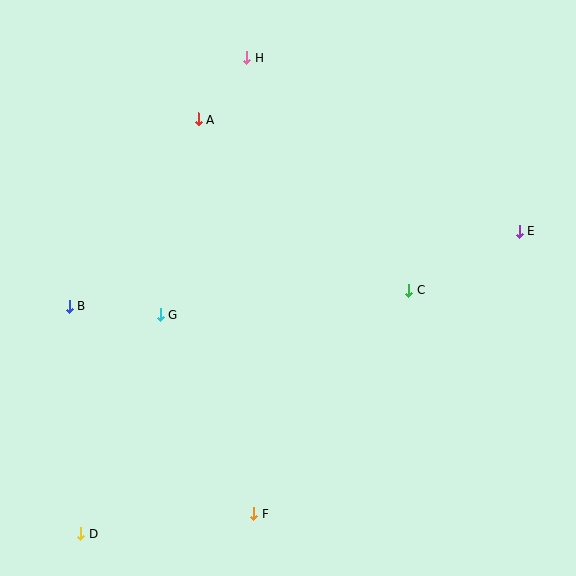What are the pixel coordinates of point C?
Point C is at (409, 290).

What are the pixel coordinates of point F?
Point F is at (254, 513).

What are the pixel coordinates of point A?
Point A is at (198, 119).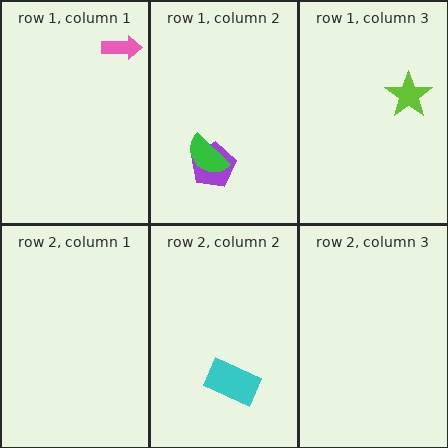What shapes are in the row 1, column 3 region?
The lime star.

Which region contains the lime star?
The row 1, column 3 region.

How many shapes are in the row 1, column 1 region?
1.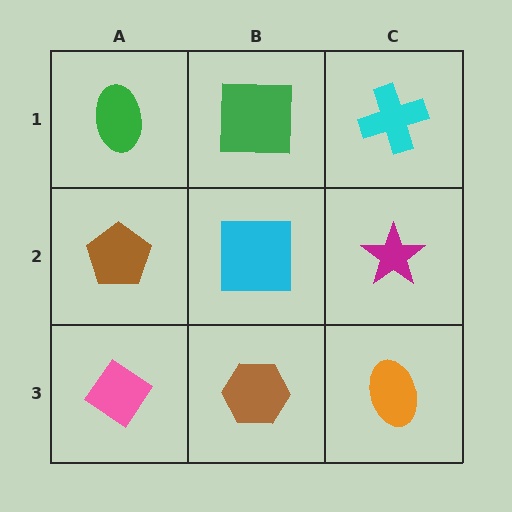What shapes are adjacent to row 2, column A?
A green ellipse (row 1, column A), a pink diamond (row 3, column A), a cyan square (row 2, column B).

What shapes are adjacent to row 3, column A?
A brown pentagon (row 2, column A), a brown hexagon (row 3, column B).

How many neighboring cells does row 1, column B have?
3.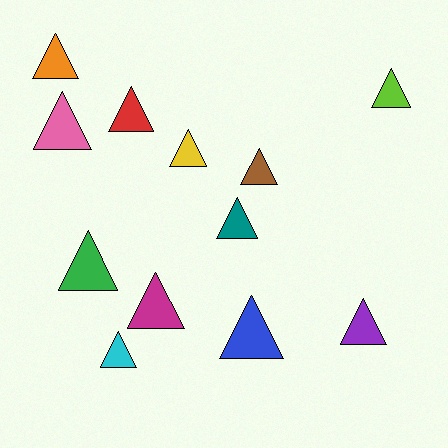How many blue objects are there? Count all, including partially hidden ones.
There is 1 blue object.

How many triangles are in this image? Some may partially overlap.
There are 12 triangles.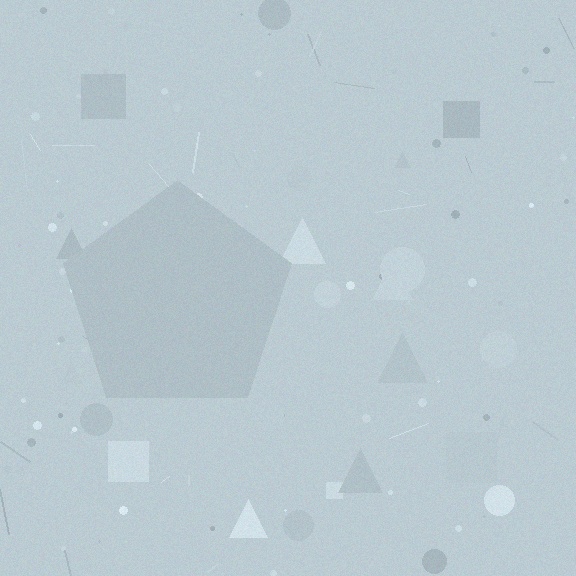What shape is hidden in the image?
A pentagon is hidden in the image.